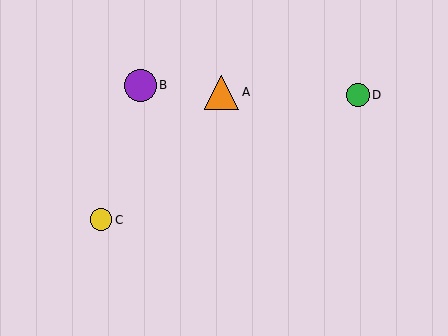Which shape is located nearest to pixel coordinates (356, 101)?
The green circle (labeled D) at (358, 95) is nearest to that location.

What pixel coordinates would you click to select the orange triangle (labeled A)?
Click at (222, 92) to select the orange triangle A.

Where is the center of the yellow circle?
The center of the yellow circle is at (101, 220).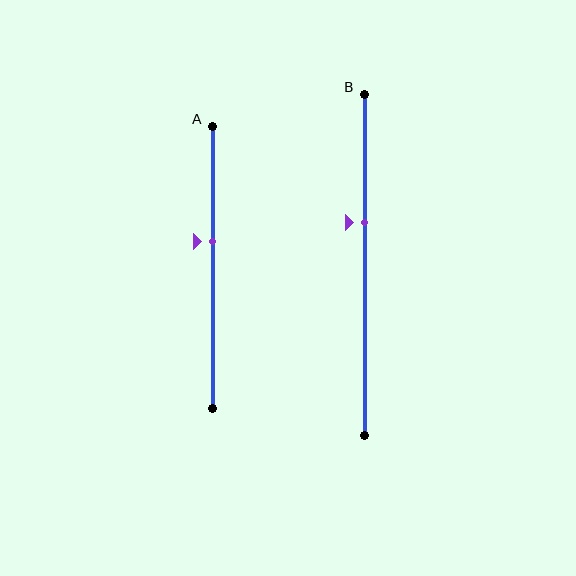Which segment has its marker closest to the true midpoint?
Segment A has its marker closest to the true midpoint.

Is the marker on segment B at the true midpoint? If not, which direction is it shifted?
No, the marker on segment B is shifted upward by about 12% of the segment length.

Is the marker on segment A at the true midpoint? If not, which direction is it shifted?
No, the marker on segment A is shifted upward by about 9% of the segment length.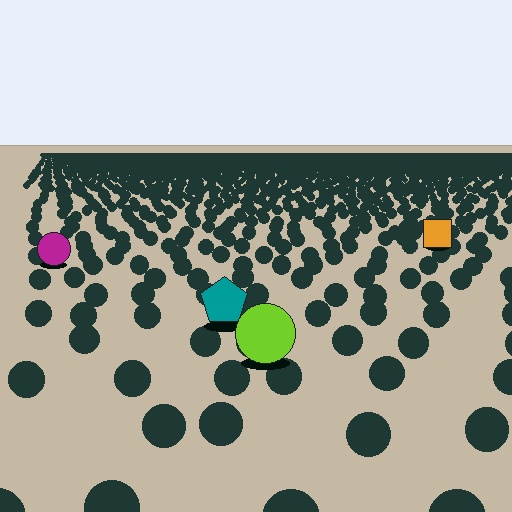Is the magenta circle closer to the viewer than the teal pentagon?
No. The teal pentagon is closer — you can tell from the texture gradient: the ground texture is coarser near it.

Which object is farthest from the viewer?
The orange square is farthest from the viewer. It appears smaller and the ground texture around it is denser.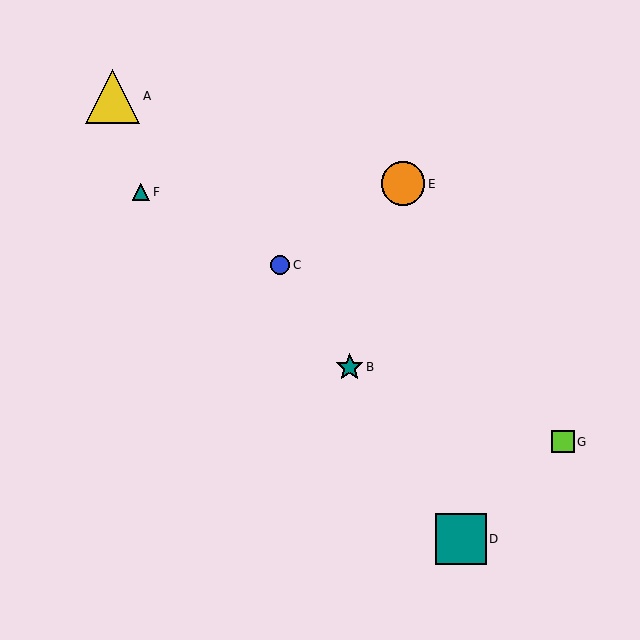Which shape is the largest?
The yellow triangle (labeled A) is the largest.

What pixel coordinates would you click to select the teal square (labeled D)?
Click at (461, 539) to select the teal square D.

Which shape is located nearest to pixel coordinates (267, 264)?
The blue circle (labeled C) at (280, 265) is nearest to that location.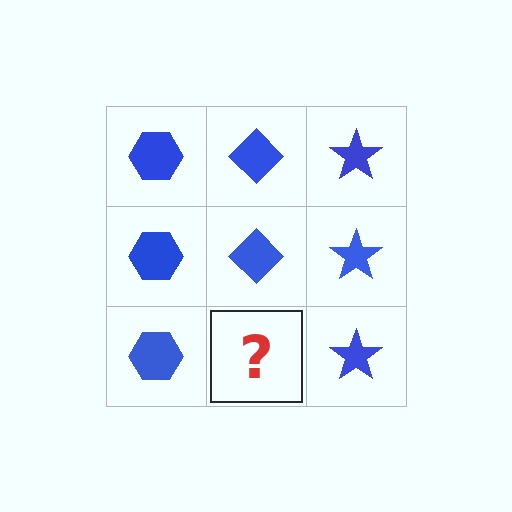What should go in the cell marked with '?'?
The missing cell should contain a blue diamond.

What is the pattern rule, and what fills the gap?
The rule is that each column has a consistent shape. The gap should be filled with a blue diamond.